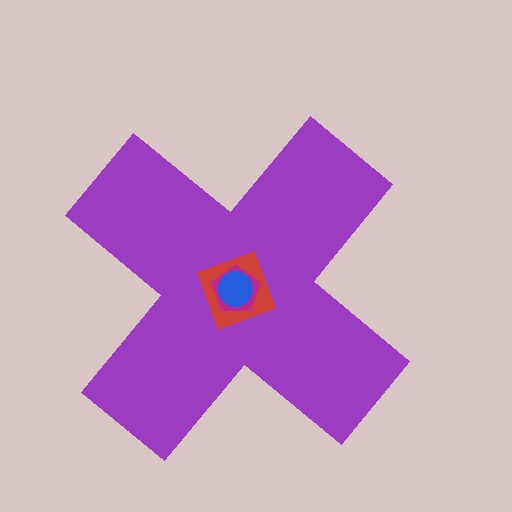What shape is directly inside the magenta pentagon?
The blue circle.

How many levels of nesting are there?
4.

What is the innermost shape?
The blue circle.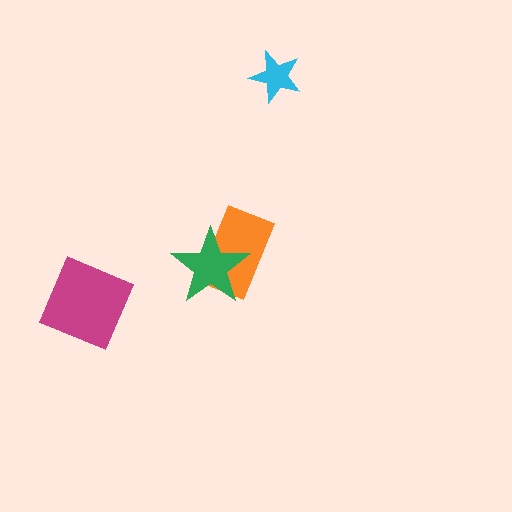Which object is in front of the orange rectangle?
The green star is in front of the orange rectangle.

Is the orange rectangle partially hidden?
Yes, it is partially covered by another shape.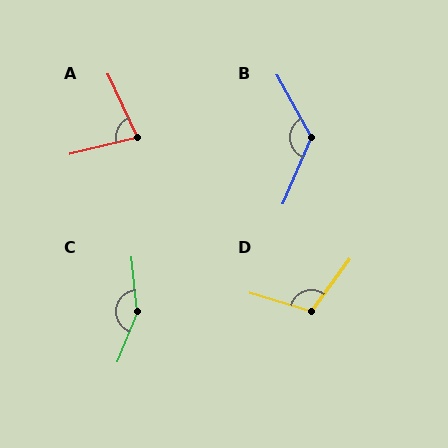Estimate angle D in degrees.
Approximately 110 degrees.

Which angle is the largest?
C, at approximately 153 degrees.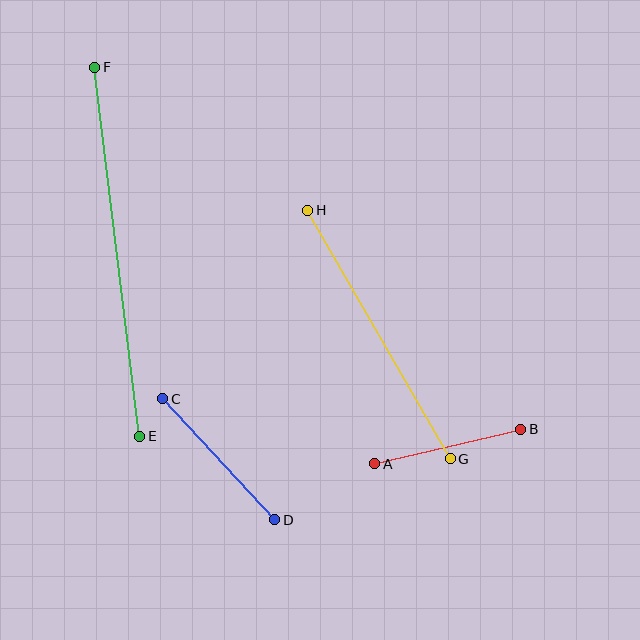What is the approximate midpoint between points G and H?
The midpoint is at approximately (379, 335) pixels.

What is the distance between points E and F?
The distance is approximately 371 pixels.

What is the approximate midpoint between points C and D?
The midpoint is at approximately (219, 459) pixels.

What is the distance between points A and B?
The distance is approximately 150 pixels.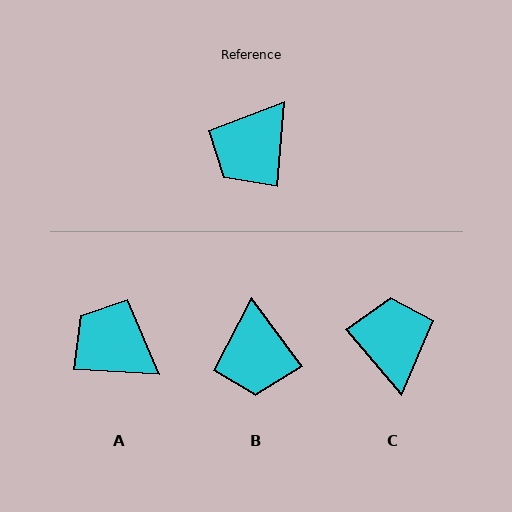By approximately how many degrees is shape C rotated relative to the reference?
Approximately 135 degrees clockwise.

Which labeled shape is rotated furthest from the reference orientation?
C, about 135 degrees away.